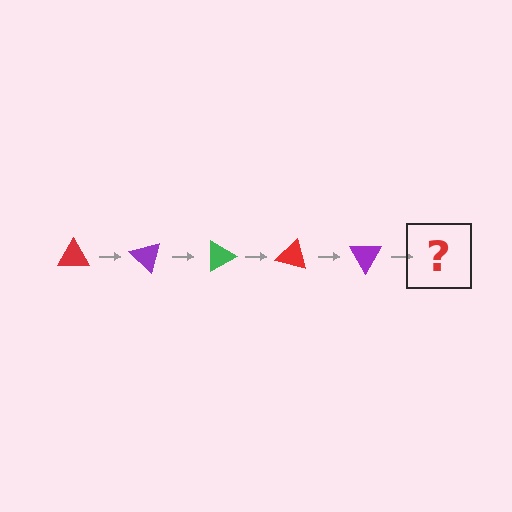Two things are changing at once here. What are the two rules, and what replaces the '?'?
The two rules are that it rotates 45 degrees each step and the color cycles through red, purple, and green. The '?' should be a green triangle, rotated 225 degrees from the start.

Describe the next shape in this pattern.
It should be a green triangle, rotated 225 degrees from the start.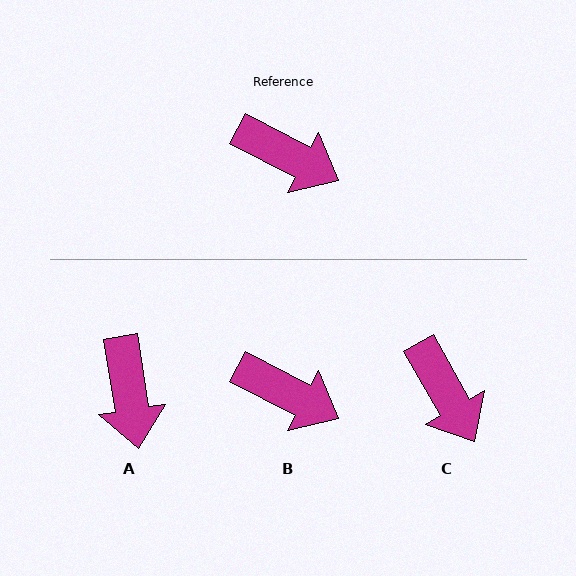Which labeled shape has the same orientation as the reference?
B.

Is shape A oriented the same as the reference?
No, it is off by about 54 degrees.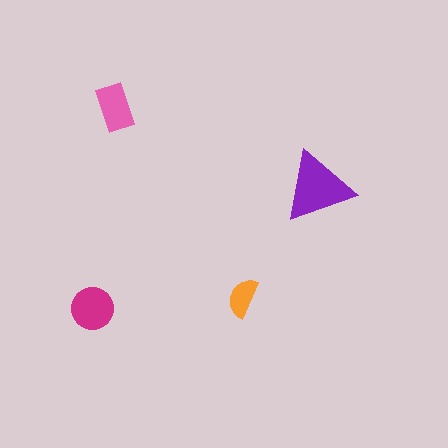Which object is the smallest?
The orange semicircle.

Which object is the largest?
The purple triangle.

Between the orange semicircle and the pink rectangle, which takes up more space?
The pink rectangle.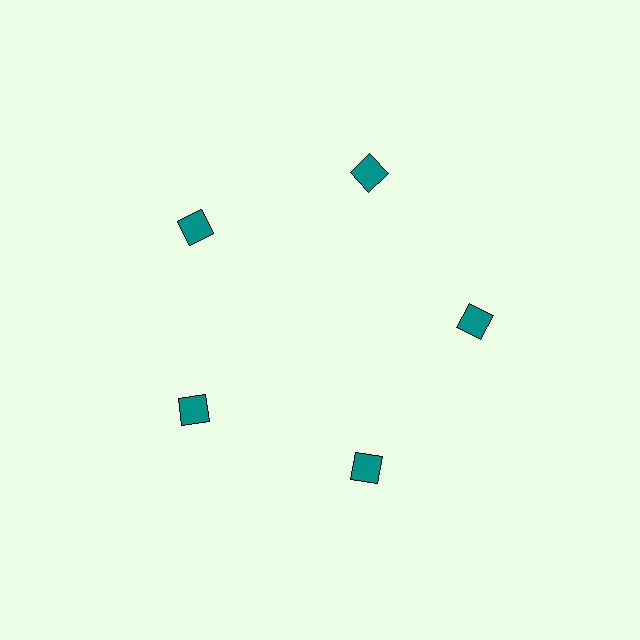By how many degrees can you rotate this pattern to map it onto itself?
The pattern maps onto itself every 72 degrees of rotation.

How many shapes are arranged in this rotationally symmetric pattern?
There are 5 shapes, arranged in 5 groups of 1.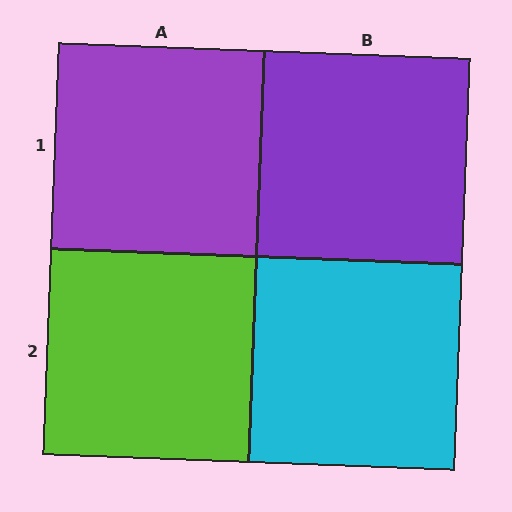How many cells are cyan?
1 cell is cyan.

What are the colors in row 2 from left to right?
Lime, cyan.